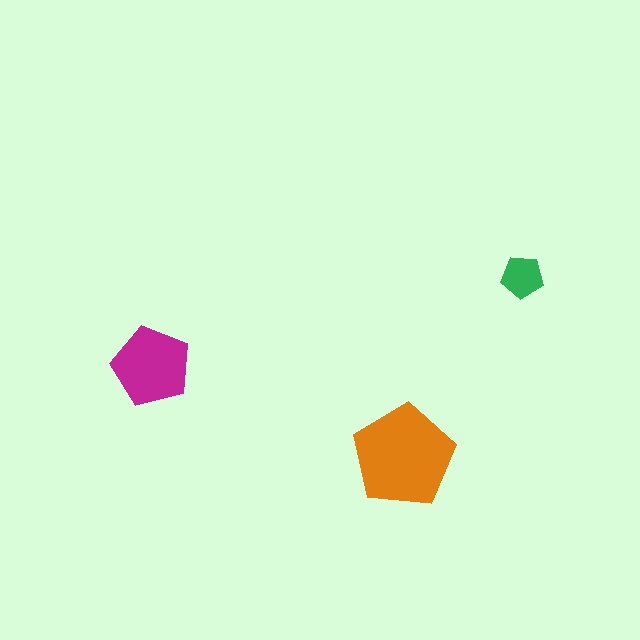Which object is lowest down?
The orange pentagon is bottommost.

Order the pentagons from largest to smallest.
the orange one, the magenta one, the green one.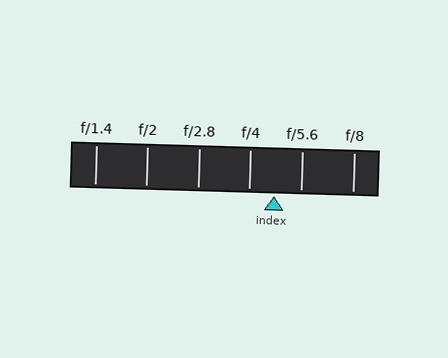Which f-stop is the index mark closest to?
The index mark is closest to f/4.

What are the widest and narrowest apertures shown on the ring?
The widest aperture shown is f/1.4 and the narrowest is f/8.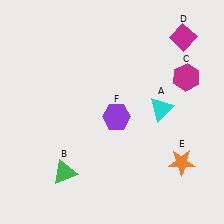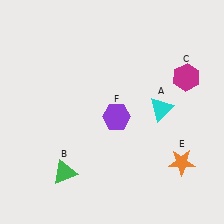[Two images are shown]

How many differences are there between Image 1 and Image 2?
There is 1 difference between the two images.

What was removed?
The magenta diamond (D) was removed in Image 2.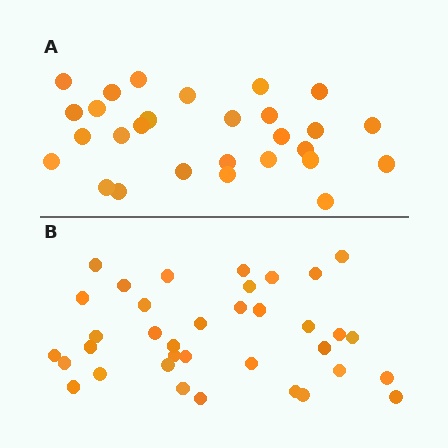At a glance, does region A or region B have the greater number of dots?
Region B (the bottom region) has more dots.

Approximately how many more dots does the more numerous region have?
Region B has roughly 8 or so more dots than region A.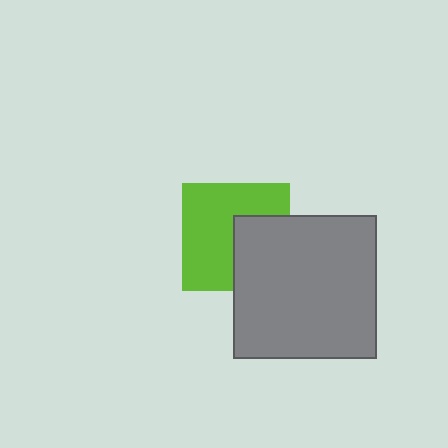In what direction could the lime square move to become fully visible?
The lime square could move left. That would shift it out from behind the gray square entirely.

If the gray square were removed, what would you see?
You would see the complete lime square.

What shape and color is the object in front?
The object in front is a gray square.